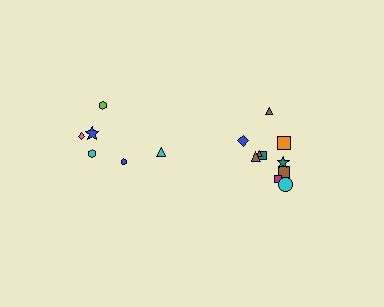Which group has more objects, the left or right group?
The right group.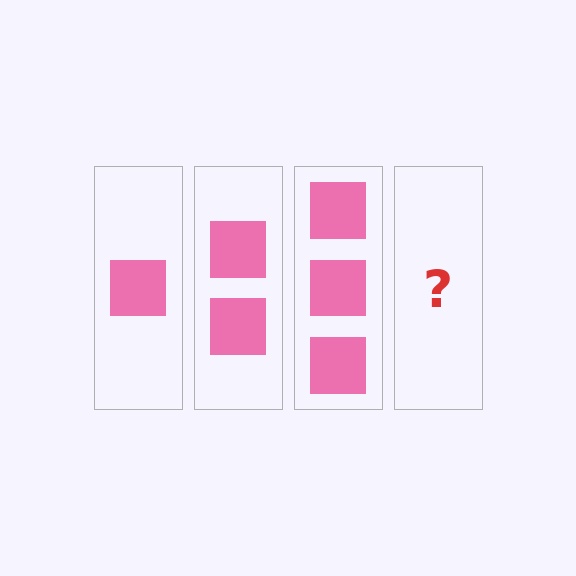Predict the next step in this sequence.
The next step is 4 squares.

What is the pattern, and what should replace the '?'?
The pattern is that each step adds one more square. The '?' should be 4 squares.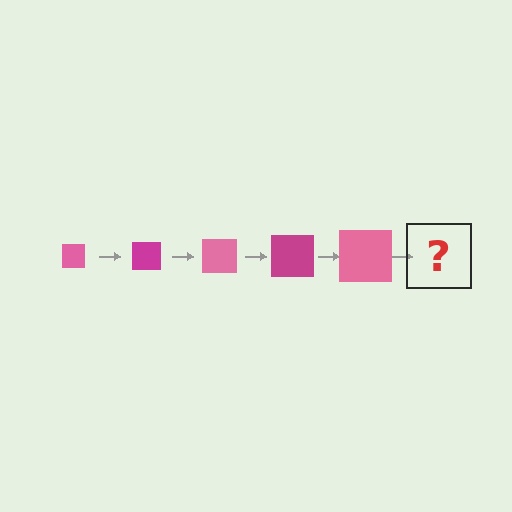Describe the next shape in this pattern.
It should be a magenta square, larger than the previous one.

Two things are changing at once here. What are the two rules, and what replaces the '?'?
The two rules are that the square grows larger each step and the color cycles through pink and magenta. The '?' should be a magenta square, larger than the previous one.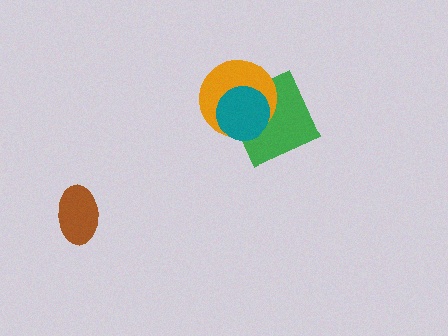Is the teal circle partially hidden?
No, no other shape covers it.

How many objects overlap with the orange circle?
2 objects overlap with the orange circle.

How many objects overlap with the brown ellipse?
0 objects overlap with the brown ellipse.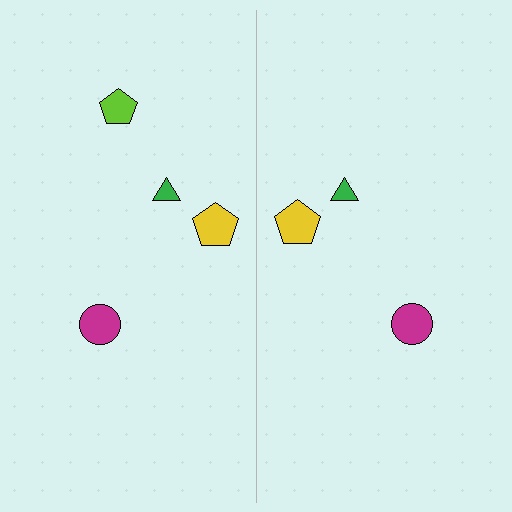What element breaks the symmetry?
A lime pentagon is missing from the right side.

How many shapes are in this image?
There are 7 shapes in this image.